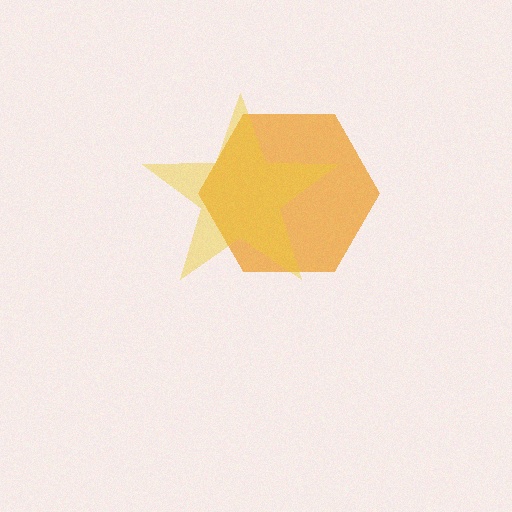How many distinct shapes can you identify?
There are 2 distinct shapes: an orange hexagon, a yellow star.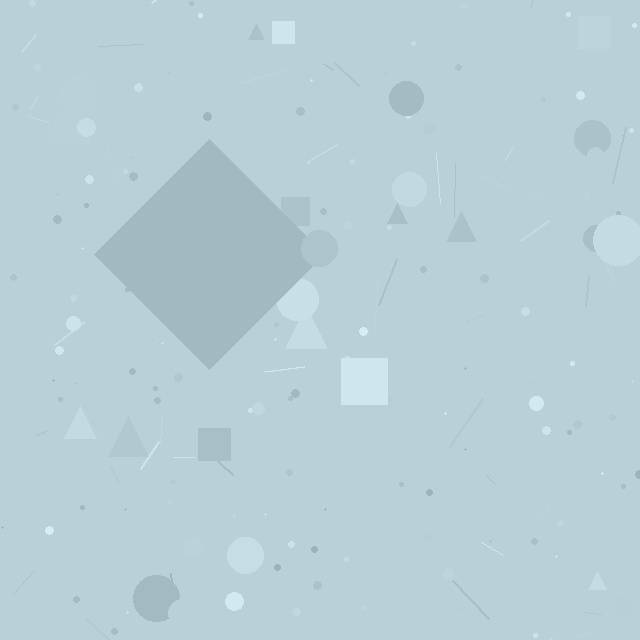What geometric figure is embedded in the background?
A diamond is embedded in the background.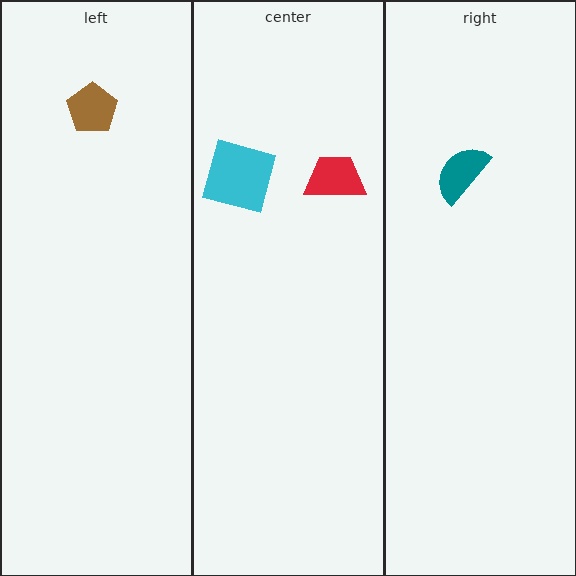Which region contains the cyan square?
The center region.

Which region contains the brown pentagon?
The left region.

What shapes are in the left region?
The brown pentagon.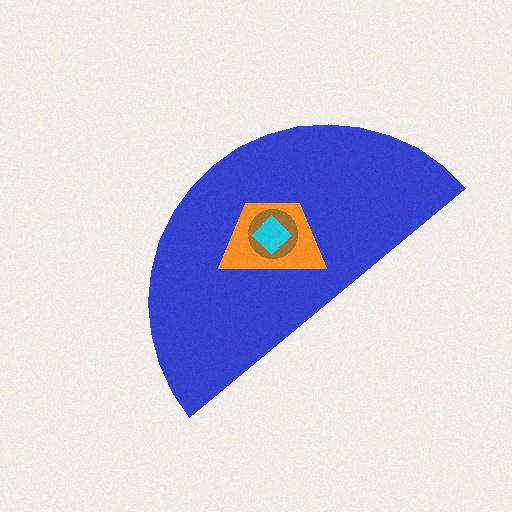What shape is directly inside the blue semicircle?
The orange trapezoid.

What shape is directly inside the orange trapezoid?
The brown circle.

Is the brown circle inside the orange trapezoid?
Yes.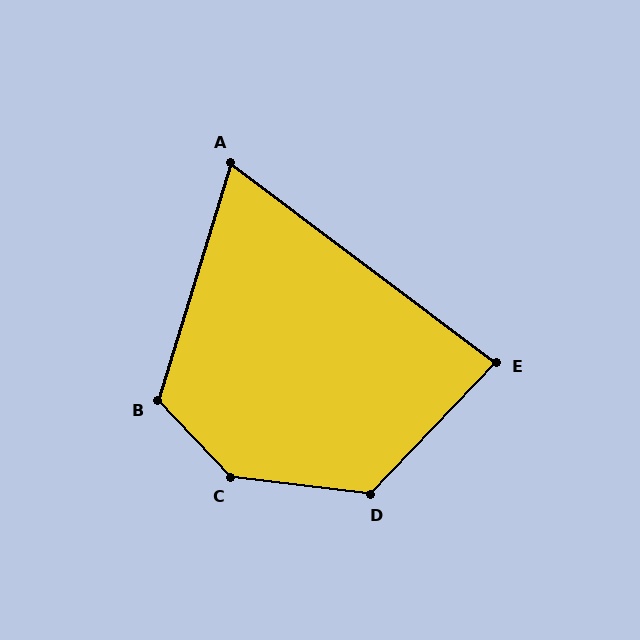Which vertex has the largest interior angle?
C, at approximately 140 degrees.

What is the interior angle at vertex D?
Approximately 127 degrees (obtuse).